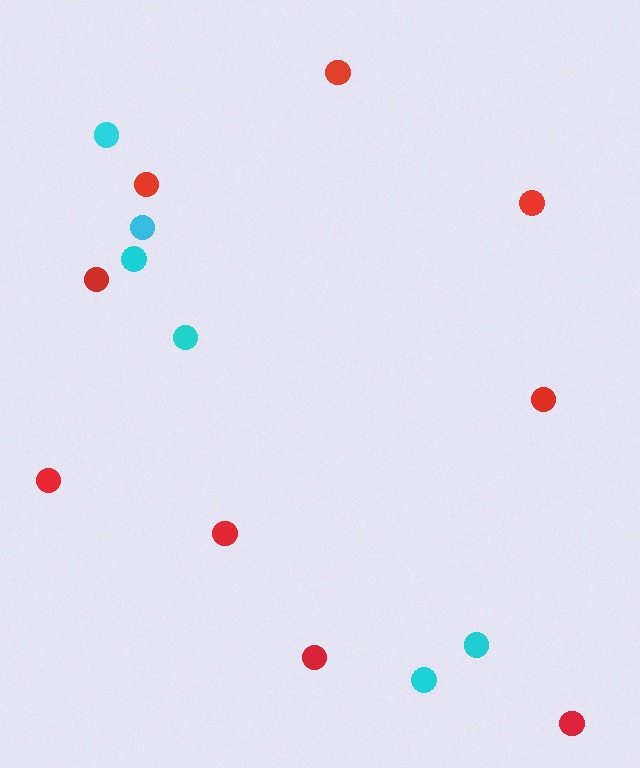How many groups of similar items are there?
There are 2 groups: one group of red circles (9) and one group of cyan circles (6).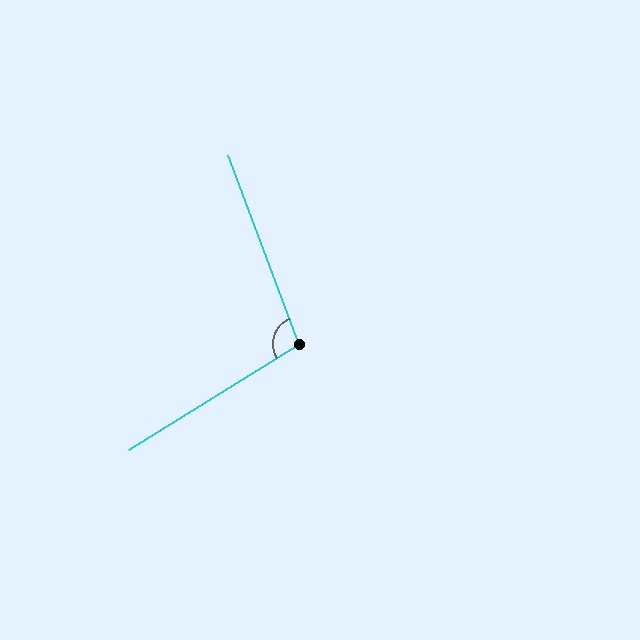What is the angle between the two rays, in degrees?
Approximately 101 degrees.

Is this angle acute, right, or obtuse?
It is obtuse.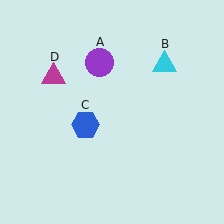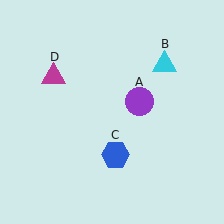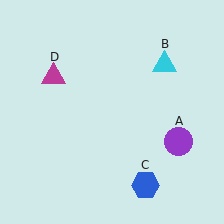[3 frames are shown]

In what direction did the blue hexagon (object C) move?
The blue hexagon (object C) moved down and to the right.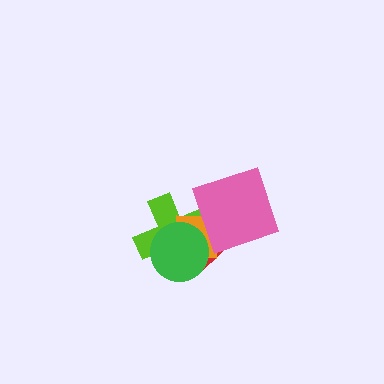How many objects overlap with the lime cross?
3 objects overlap with the lime cross.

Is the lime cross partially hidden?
Yes, it is partially covered by another shape.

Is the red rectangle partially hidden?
Yes, it is partially covered by another shape.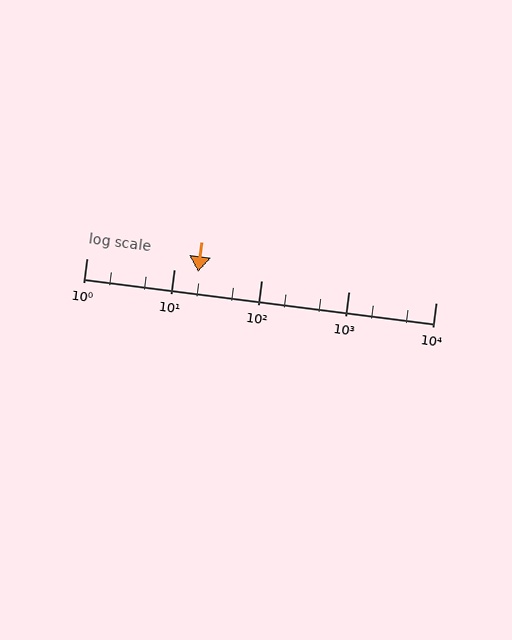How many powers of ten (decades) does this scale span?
The scale spans 4 decades, from 1 to 10000.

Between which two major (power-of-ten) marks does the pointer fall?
The pointer is between 10 and 100.